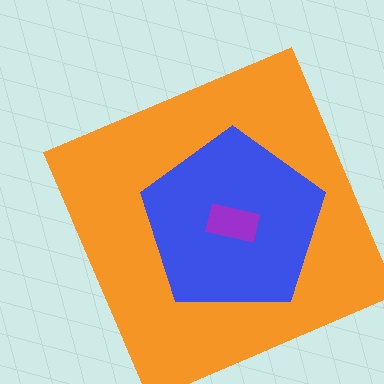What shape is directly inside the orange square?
The blue pentagon.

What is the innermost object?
The purple rectangle.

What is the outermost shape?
The orange square.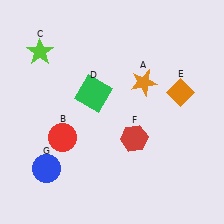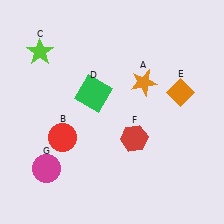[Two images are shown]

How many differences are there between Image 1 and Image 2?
There is 1 difference between the two images.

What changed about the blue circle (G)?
In Image 1, G is blue. In Image 2, it changed to magenta.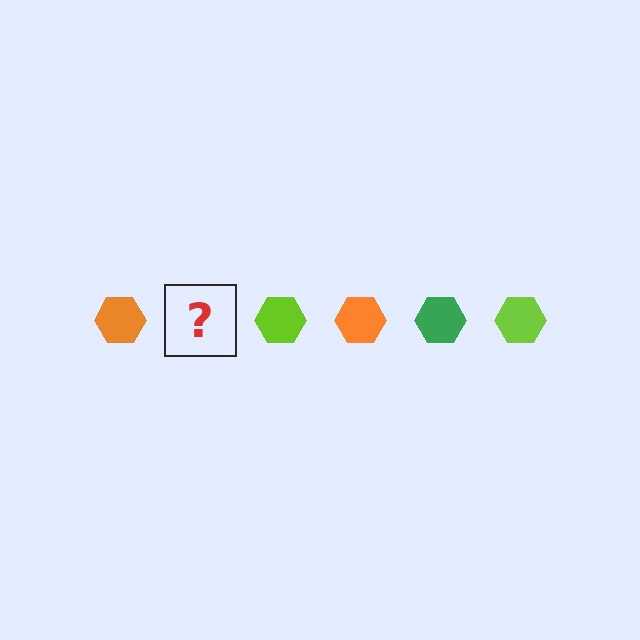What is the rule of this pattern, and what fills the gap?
The rule is that the pattern cycles through orange, green, lime hexagons. The gap should be filled with a green hexagon.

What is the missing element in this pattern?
The missing element is a green hexagon.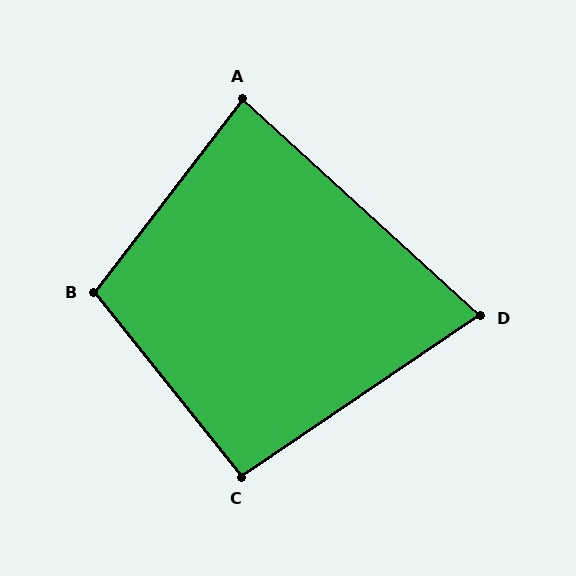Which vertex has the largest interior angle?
B, at approximately 104 degrees.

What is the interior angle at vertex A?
Approximately 85 degrees (approximately right).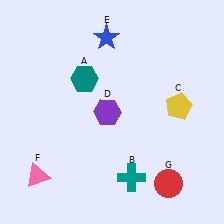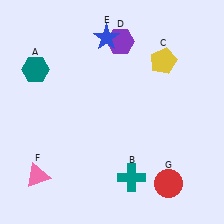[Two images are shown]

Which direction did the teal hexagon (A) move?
The teal hexagon (A) moved left.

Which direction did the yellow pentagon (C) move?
The yellow pentagon (C) moved up.